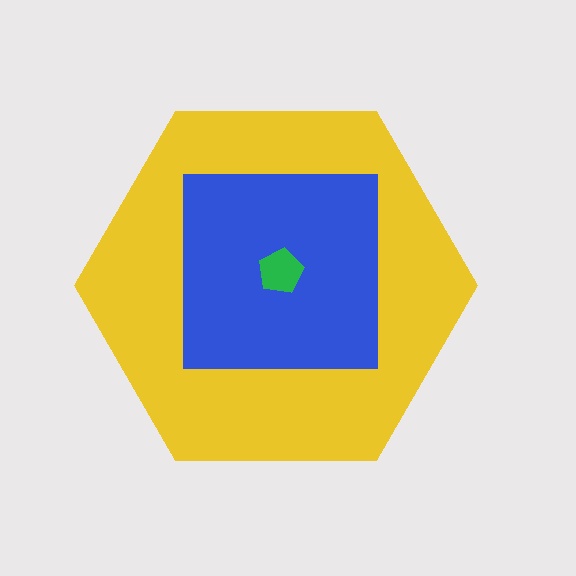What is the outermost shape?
The yellow hexagon.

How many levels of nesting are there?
3.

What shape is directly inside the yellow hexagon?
The blue square.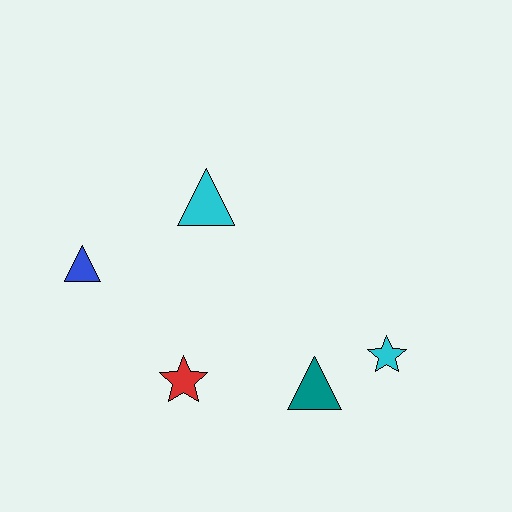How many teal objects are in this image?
There is 1 teal object.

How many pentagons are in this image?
There are no pentagons.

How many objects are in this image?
There are 5 objects.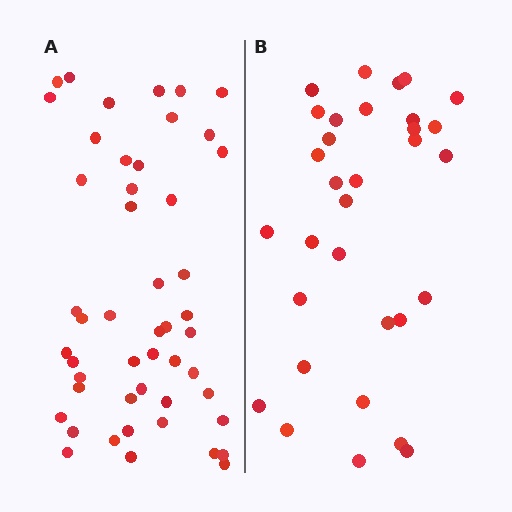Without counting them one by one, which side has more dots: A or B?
Region A (the left region) has more dots.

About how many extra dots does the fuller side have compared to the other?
Region A has approximately 15 more dots than region B.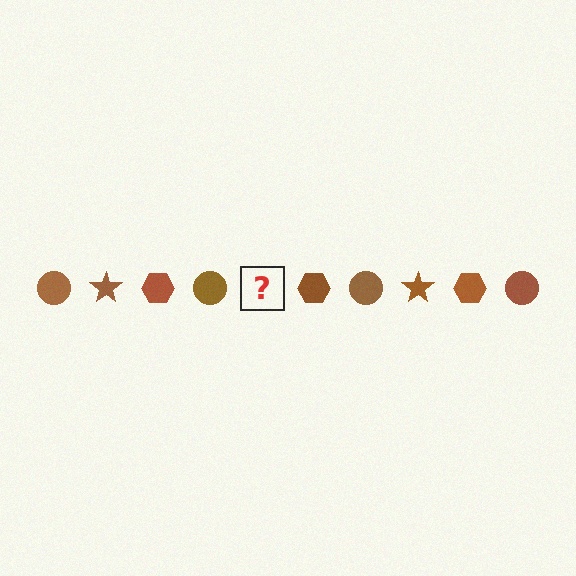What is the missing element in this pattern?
The missing element is a brown star.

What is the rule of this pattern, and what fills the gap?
The rule is that the pattern cycles through circle, star, hexagon shapes in brown. The gap should be filled with a brown star.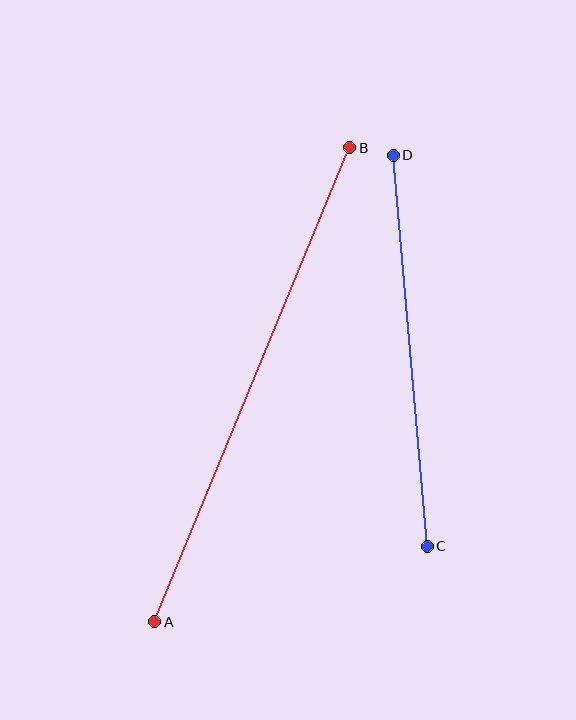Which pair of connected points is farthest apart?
Points A and B are farthest apart.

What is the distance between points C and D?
The distance is approximately 392 pixels.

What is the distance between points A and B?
The distance is approximately 513 pixels.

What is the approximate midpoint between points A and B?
The midpoint is at approximately (252, 385) pixels.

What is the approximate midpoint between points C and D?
The midpoint is at approximately (410, 351) pixels.